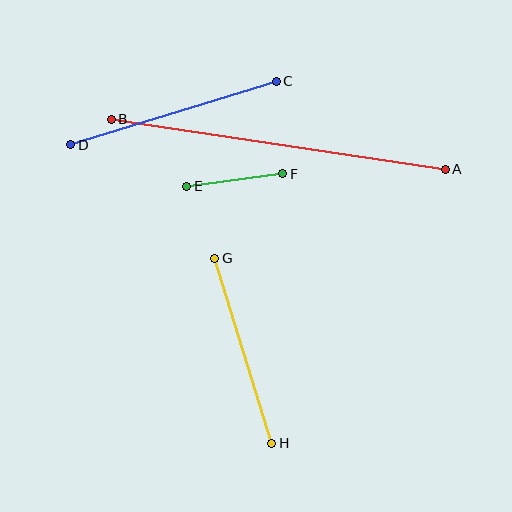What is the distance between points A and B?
The distance is approximately 338 pixels.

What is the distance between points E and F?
The distance is approximately 97 pixels.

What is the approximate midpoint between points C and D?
The midpoint is at approximately (173, 113) pixels.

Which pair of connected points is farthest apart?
Points A and B are farthest apart.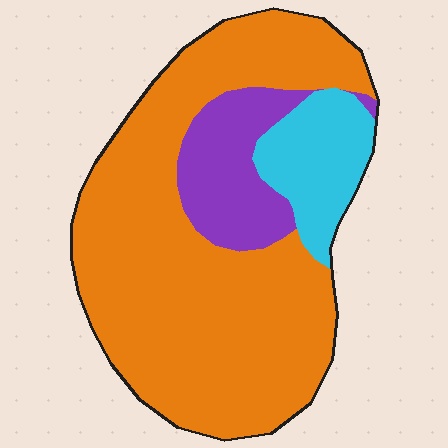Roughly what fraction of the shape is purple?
Purple covers 15% of the shape.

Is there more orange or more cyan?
Orange.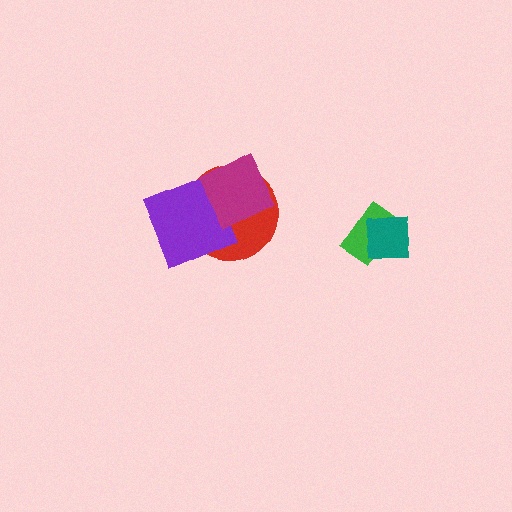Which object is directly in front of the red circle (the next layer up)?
The purple square is directly in front of the red circle.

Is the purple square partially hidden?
Yes, it is partially covered by another shape.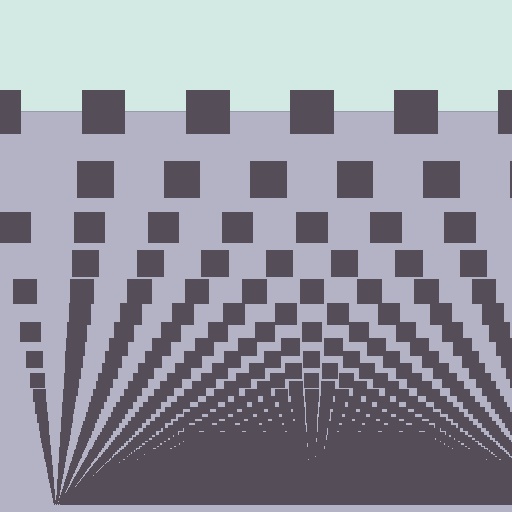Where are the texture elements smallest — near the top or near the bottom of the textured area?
Near the bottom.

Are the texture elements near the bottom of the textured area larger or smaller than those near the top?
Smaller. The gradient is inverted — elements near the bottom are smaller and denser.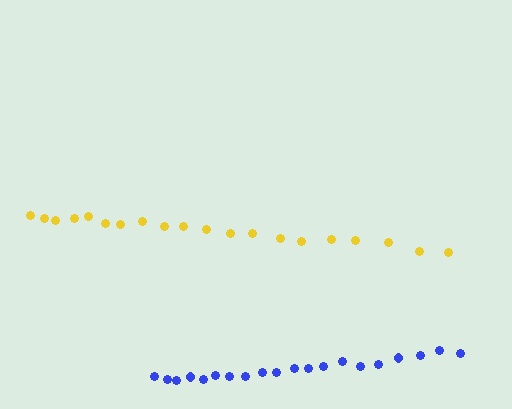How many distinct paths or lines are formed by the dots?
There are 2 distinct paths.